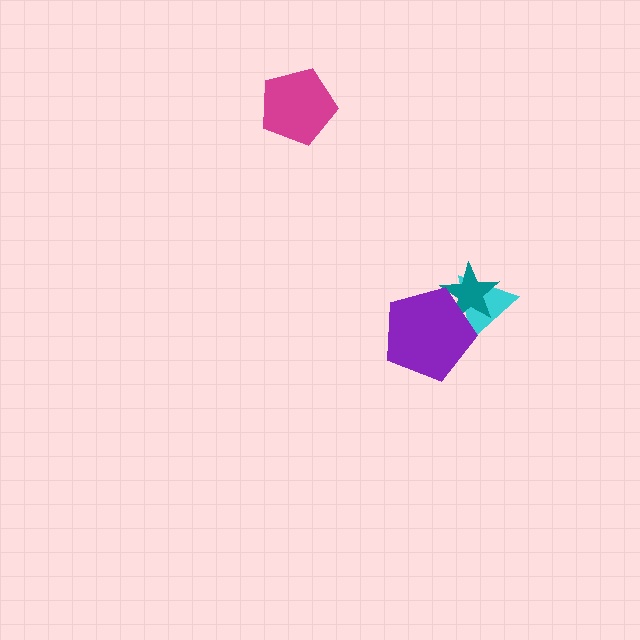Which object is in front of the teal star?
The purple pentagon is in front of the teal star.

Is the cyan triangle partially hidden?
Yes, it is partially covered by another shape.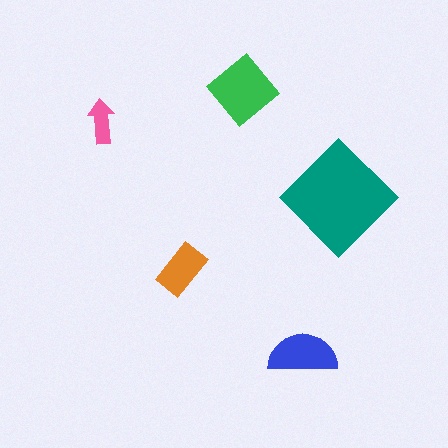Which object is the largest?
The teal diamond.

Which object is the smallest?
The pink arrow.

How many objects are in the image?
There are 5 objects in the image.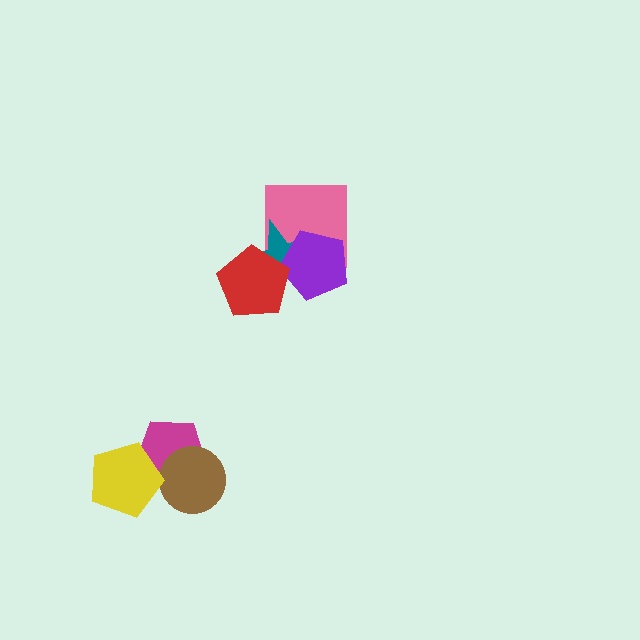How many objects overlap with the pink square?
2 objects overlap with the pink square.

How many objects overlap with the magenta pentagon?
2 objects overlap with the magenta pentagon.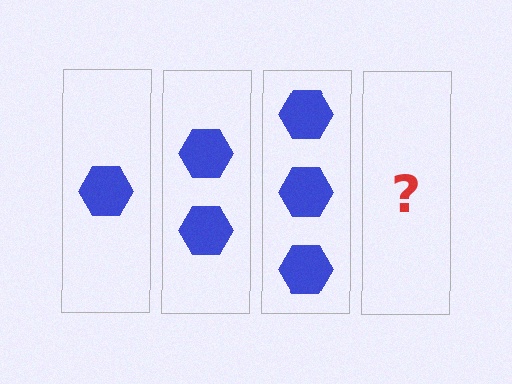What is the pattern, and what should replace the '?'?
The pattern is that each step adds one more hexagon. The '?' should be 4 hexagons.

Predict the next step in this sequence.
The next step is 4 hexagons.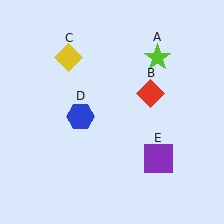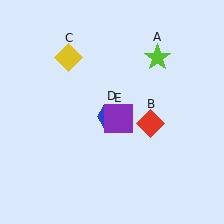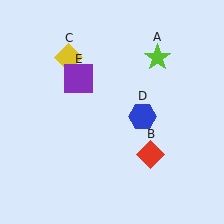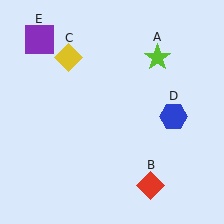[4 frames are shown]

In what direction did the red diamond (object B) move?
The red diamond (object B) moved down.